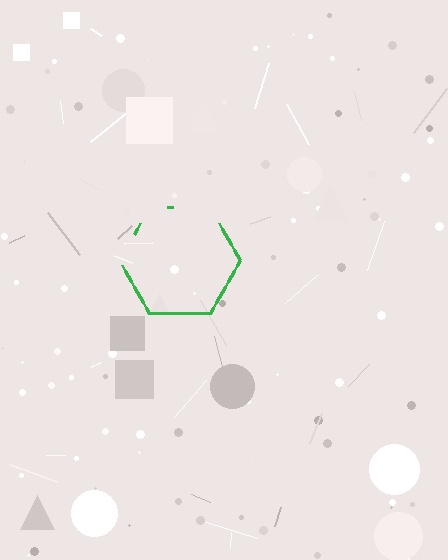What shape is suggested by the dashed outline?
The dashed outline suggests a hexagon.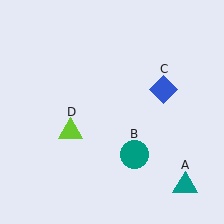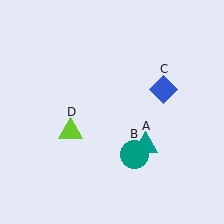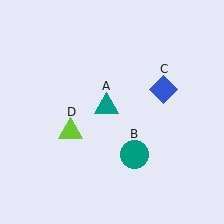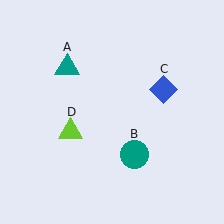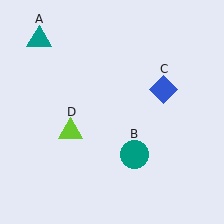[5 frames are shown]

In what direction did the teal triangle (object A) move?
The teal triangle (object A) moved up and to the left.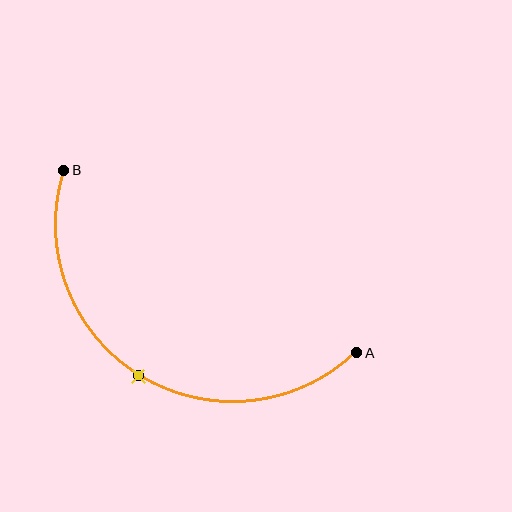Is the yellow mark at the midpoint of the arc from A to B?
Yes. The yellow mark lies on the arc at equal arc-length from both A and B — it is the arc midpoint.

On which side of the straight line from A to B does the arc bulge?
The arc bulges below the straight line connecting A and B.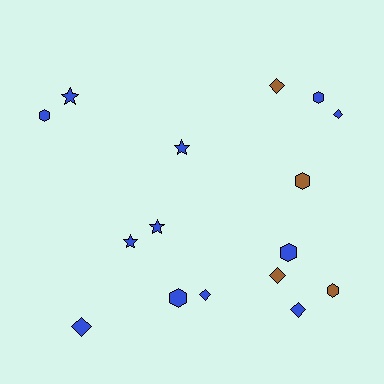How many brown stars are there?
There are no brown stars.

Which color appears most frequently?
Blue, with 12 objects.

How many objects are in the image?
There are 16 objects.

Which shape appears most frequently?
Diamond, with 6 objects.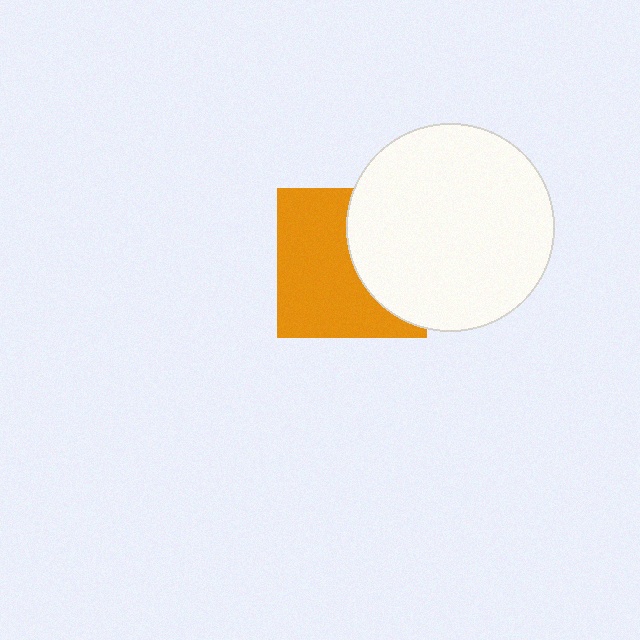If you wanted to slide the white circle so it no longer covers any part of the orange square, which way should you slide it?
Slide it right — that is the most direct way to separate the two shapes.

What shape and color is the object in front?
The object in front is a white circle.